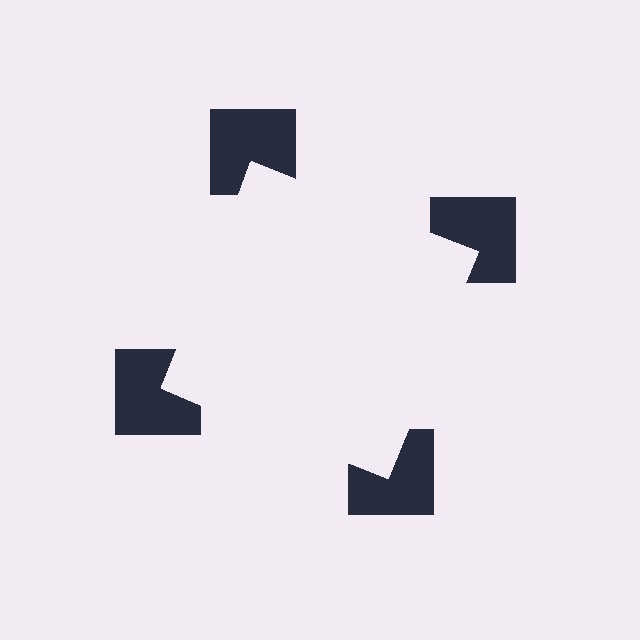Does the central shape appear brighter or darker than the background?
It typically appears slightly brighter than the background, even though no actual brightness change is drawn.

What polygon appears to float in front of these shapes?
An illusory square — its edges are inferred from the aligned wedge cuts in the notched squares, not physically drawn.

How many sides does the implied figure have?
4 sides.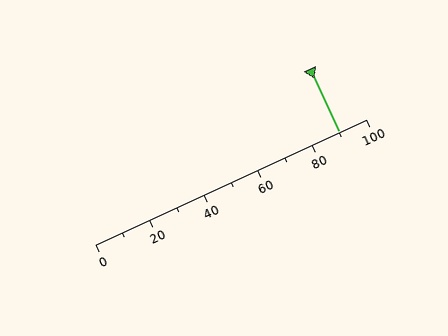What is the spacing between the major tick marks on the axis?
The major ticks are spaced 20 apart.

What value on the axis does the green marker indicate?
The marker indicates approximately 90.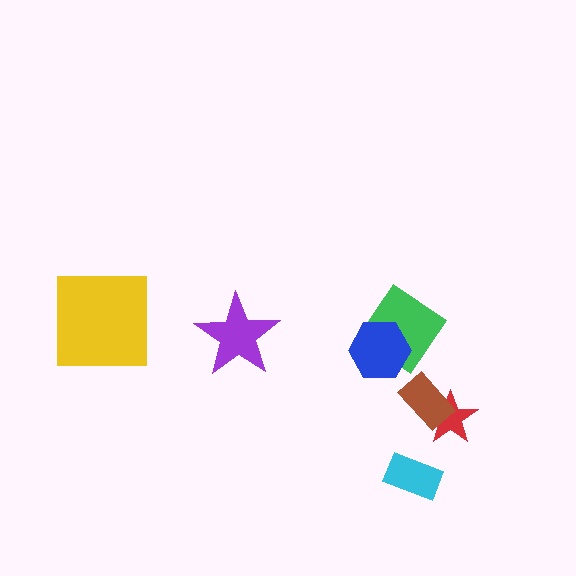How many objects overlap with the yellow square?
0 objects overlap with the yellow square.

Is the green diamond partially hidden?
Yes, it is partially covered by another shape.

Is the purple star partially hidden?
No, no other shape covers it.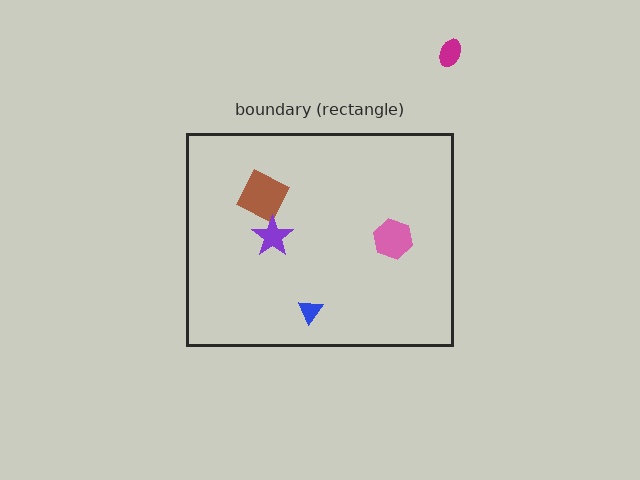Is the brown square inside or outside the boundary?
Inside.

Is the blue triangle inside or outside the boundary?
Inside.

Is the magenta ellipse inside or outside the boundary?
Outside.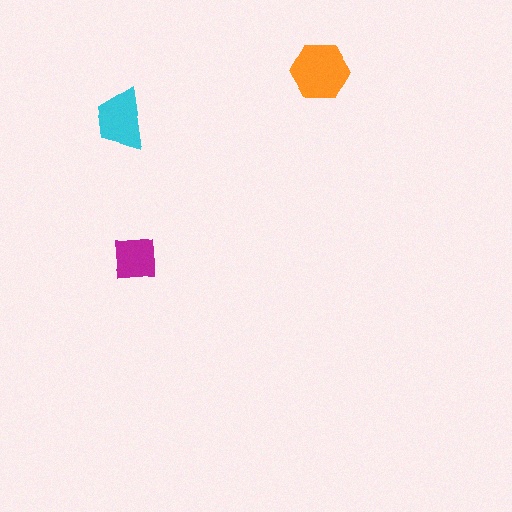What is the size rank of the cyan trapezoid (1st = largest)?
2nd.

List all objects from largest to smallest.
The orange hexagon, the cyan trapezoid, the magenta square.